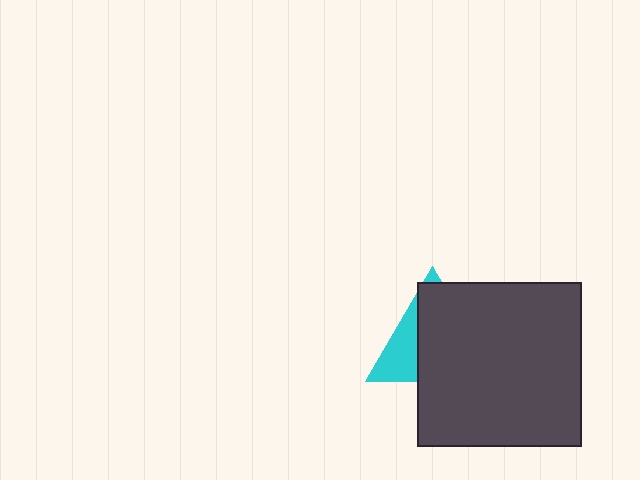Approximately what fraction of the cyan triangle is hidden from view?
Roughly 68% of the cyan triangle is hidden behind the dark gray square.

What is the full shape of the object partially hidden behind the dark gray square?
The partially hidden object is a cyan triangle.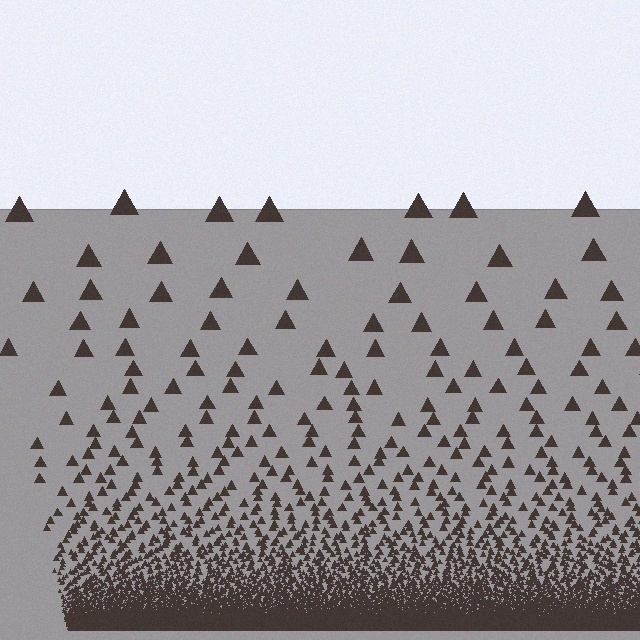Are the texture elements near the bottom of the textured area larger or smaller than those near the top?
Smaller. The gradient is inverted — elements near the bottom are smaller and denser.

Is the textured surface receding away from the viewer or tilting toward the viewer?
The surface appears to tilt toward the viewer. Texture elements get larger and sparser toward the top.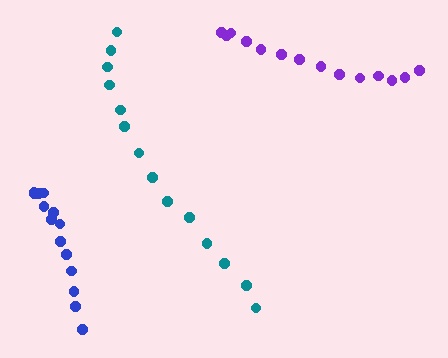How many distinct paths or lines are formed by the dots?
There are 3 distinct paths.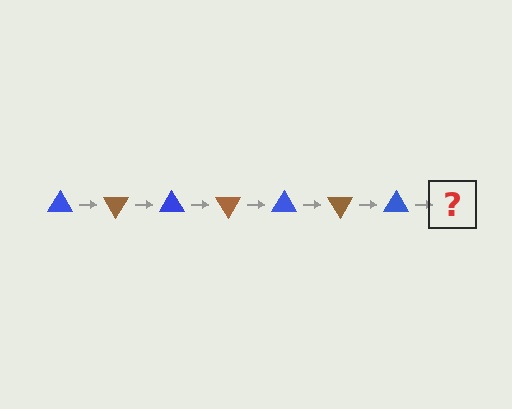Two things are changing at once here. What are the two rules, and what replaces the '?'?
The two rules are that it rotates 60 degrees each step and the color cycles through blue and brown. The '?' should be a brown triangle, rotated 420 degrees from the start.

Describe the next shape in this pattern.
It should be a brown triangle, rotated 420 degrees from the start.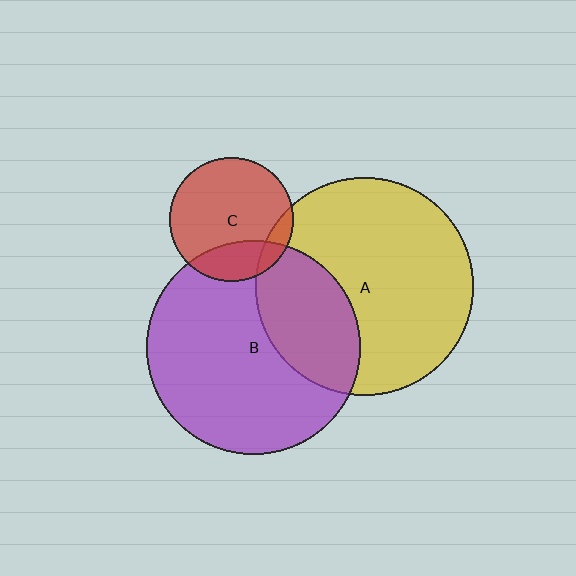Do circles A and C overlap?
Yes.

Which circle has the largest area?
Circle A (yellow).